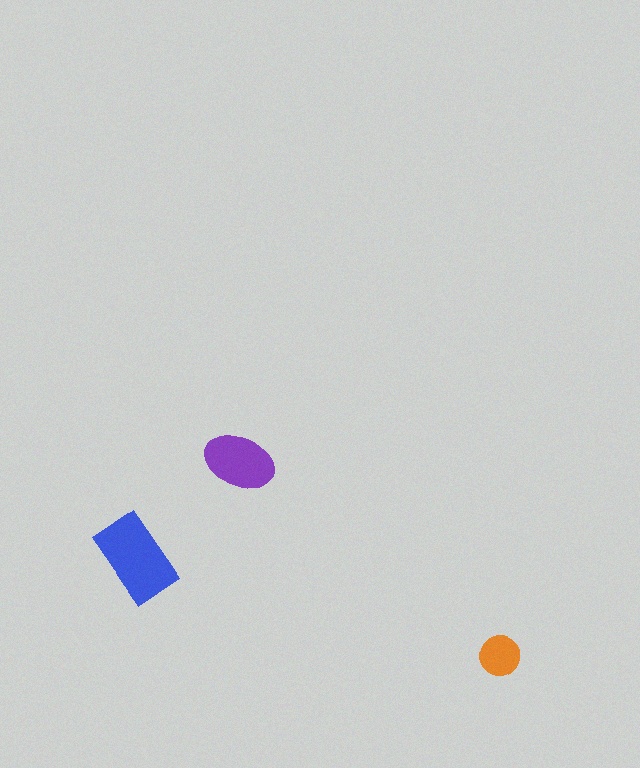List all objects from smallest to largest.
The orange circle, the purple ellipse, the blue rectangle.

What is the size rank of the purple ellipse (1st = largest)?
2nd.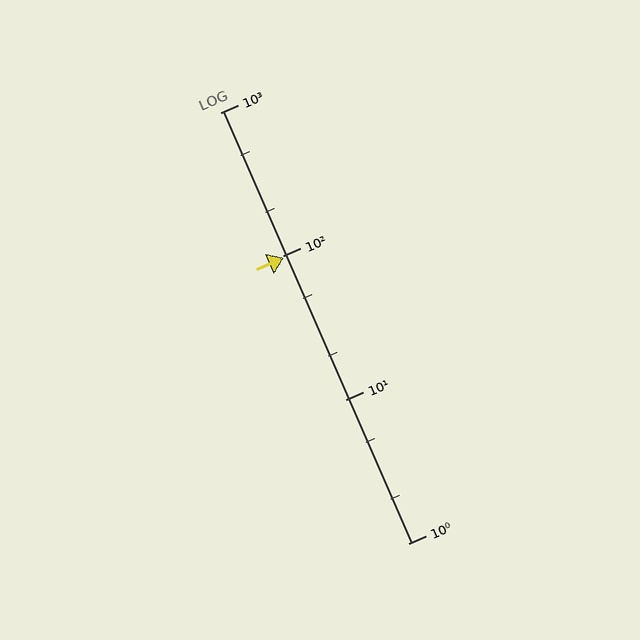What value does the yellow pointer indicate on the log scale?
The pointer indicates approximately 97.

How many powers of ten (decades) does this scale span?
The scale spans 3 decades, from 1 to 1000.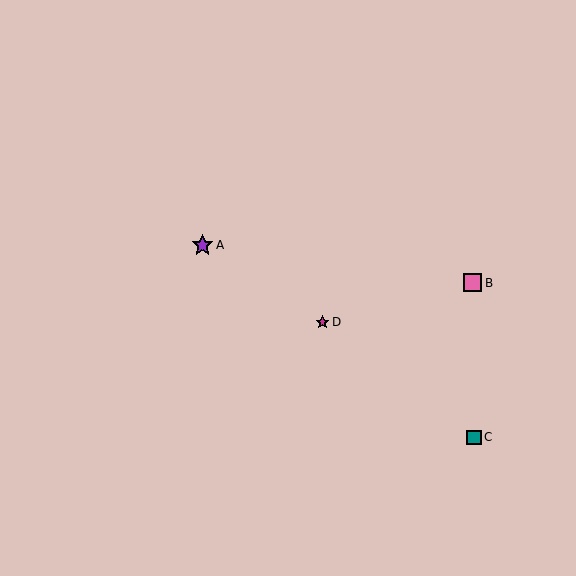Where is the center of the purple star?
The center of the purple star is at (202, 245).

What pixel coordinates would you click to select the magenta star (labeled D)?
Click at (322, 322) to select the magenta star D.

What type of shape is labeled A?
Shape A is a purple star.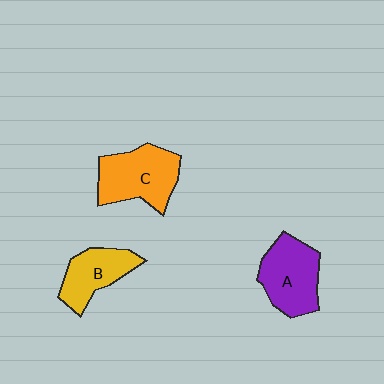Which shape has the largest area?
Shape C (orange).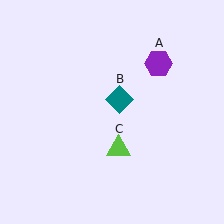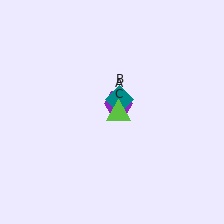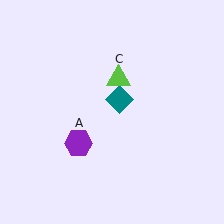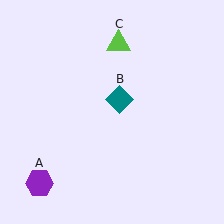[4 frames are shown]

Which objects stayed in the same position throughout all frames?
Teal diamond (object B) remained stationary.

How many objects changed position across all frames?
2 objects changed position: purple hexagon (object A), lime triangle (object C).